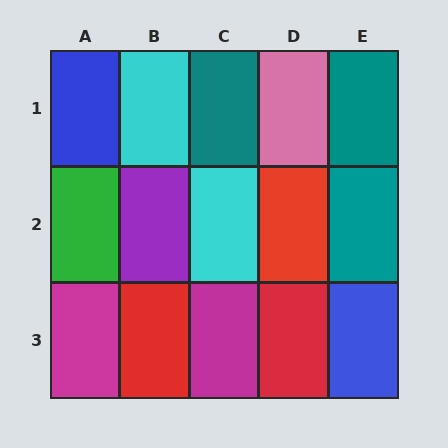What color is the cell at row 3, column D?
Red.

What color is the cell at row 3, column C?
Magenta.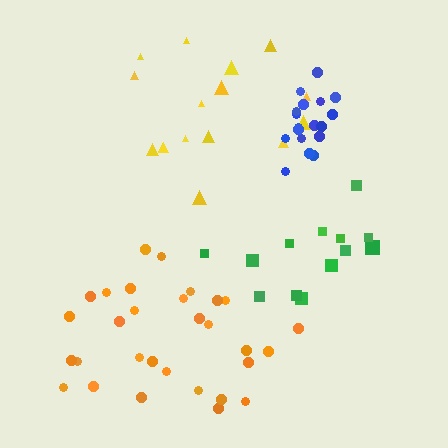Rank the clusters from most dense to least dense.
blue, orange, green, yellow.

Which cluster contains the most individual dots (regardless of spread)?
Orange (30).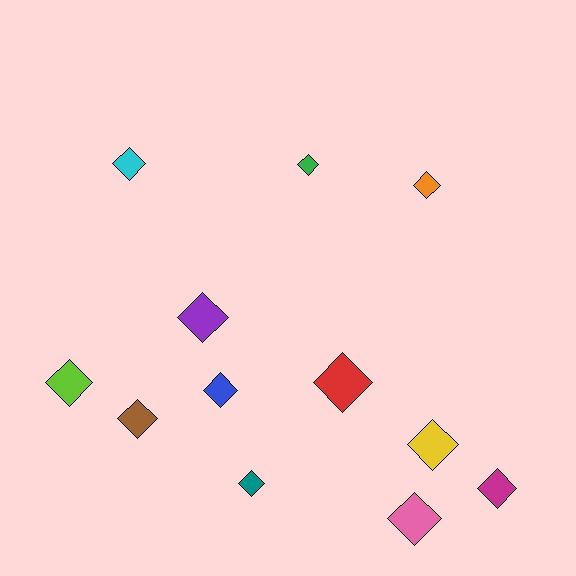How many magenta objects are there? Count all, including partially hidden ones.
There is 1 magenta object.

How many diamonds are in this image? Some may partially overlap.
There are 12 diamonds.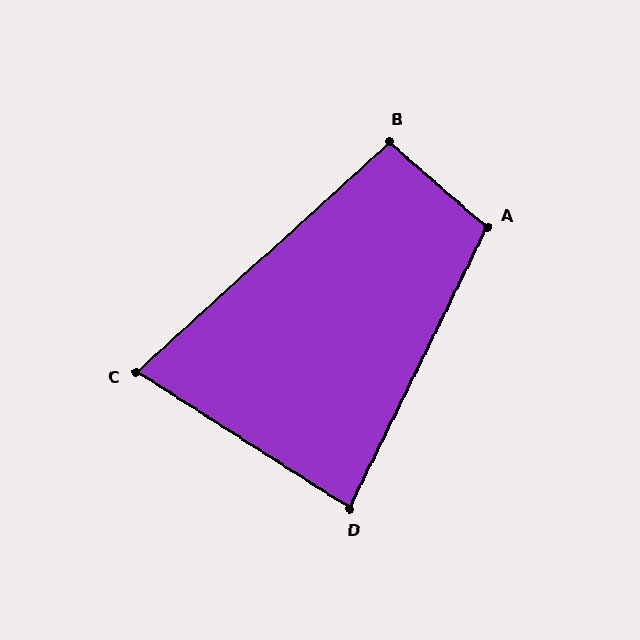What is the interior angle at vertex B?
Approximately 97 degrees (obtuse).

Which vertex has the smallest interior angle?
C, at approximately 75 degrees.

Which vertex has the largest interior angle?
A, at approximately 105 degrees.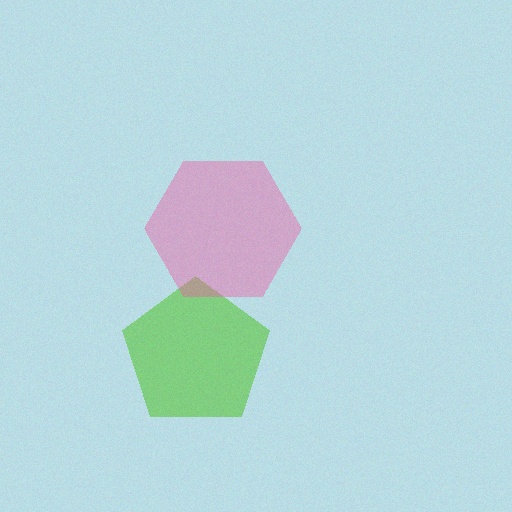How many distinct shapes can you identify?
There are 2 distinct shapes: a lime pentagon, a pink hexagon.